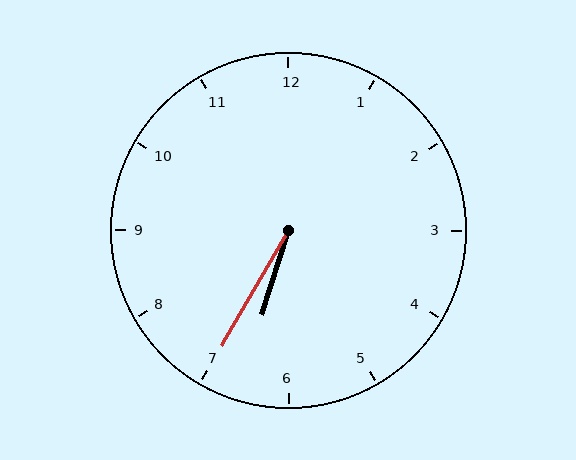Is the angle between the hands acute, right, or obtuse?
It is acute.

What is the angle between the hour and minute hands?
Approximately 12 degrees.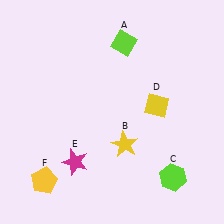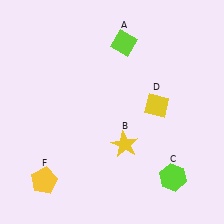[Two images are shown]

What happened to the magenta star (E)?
The magenta star (E) was removed in Image 2. It was in the bottom-left area of Image 1.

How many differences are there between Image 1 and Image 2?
There is 1 difference between the two images.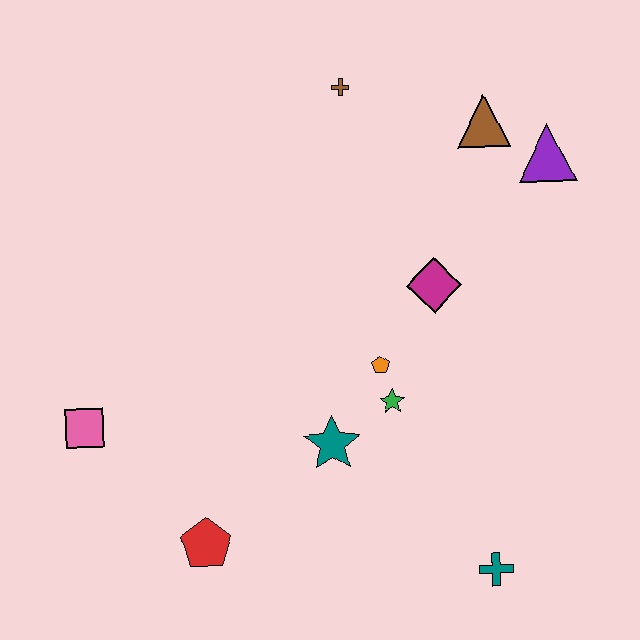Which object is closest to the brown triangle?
The purple triangle is closest to the brown triangle.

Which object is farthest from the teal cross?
The brown cross is farthest from the teal cross.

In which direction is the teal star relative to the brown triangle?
The teal star is below the brown triangle.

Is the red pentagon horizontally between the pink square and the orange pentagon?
Yes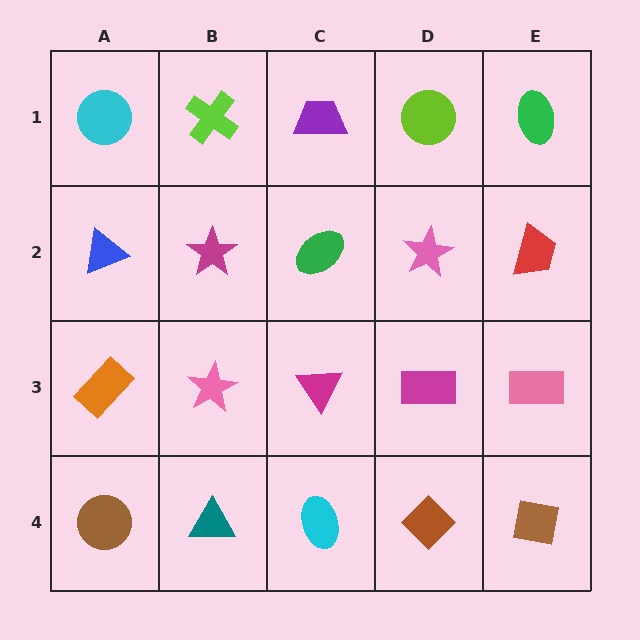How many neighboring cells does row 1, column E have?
2.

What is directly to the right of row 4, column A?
A teal triangle.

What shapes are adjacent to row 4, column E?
A pink rectangle (row 3, column E), a brown diamond (row 4, column D).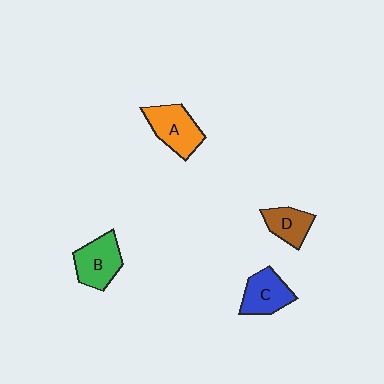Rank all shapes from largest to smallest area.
From largest to smallest: A (orange), B (green), C (blue), D (brown).